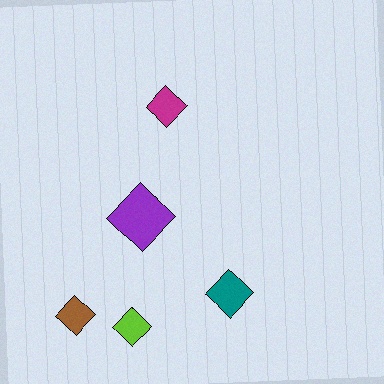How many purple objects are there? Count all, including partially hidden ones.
There is 1 purple object.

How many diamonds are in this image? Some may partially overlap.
There are 5 diamonds.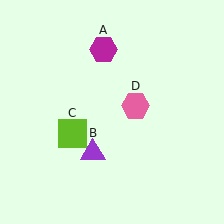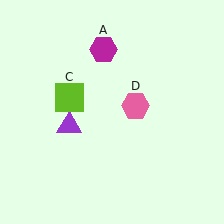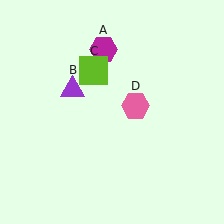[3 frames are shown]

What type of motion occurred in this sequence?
The purple triangle (object B), lime square (object C) rotated clockwise around the center of the scene.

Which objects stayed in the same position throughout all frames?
Magenta hexagon (object A) and pink hexagon (object D) remained stationary.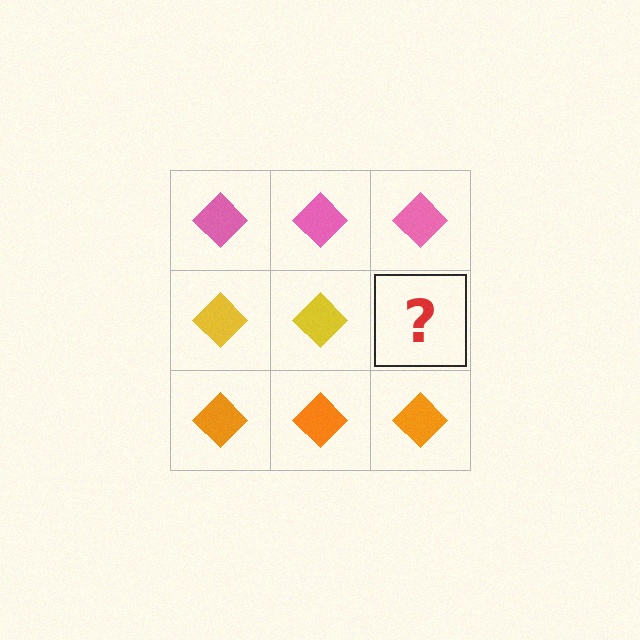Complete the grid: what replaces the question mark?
The question mark should be replaced with a yellow diamond.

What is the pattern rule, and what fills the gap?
The rule is that each row has a consistent color. The gap should be filled with a yellow diamond.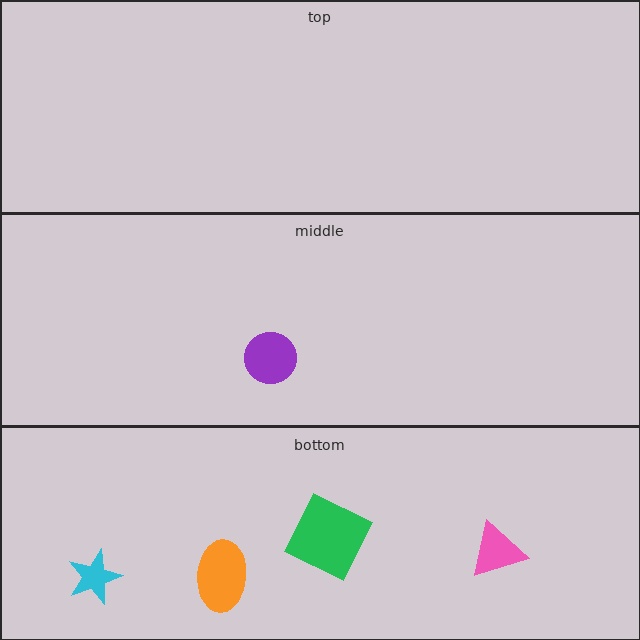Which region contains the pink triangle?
The bottom region.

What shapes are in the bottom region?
The orange ellipse, the pink triangle, the green square, the cyan star.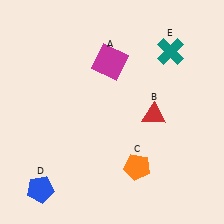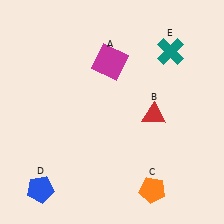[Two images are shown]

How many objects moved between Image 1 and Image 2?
1 object moved between the two images.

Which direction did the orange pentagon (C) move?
The orange pentagon (C) moved down.